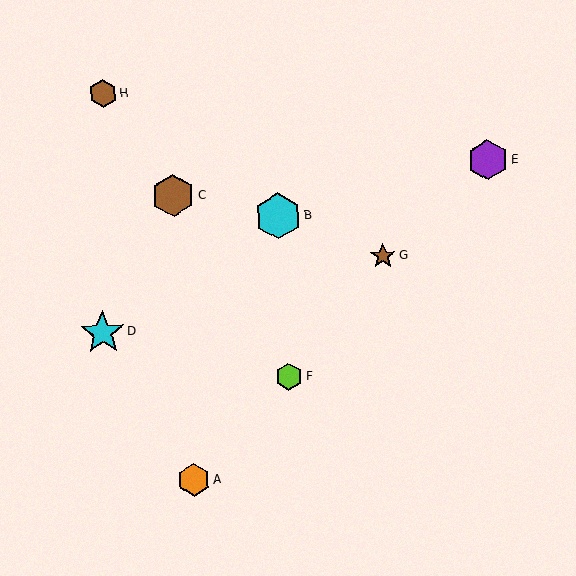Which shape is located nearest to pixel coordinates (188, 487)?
The orange hexagon (labeled A) at (194, 480) is nearest to that location.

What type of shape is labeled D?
Shape D is a cyan star.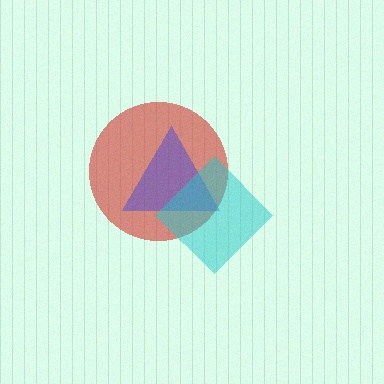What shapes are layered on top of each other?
The layered shapes are: a red circle, a blue triangle, a cyan diamond.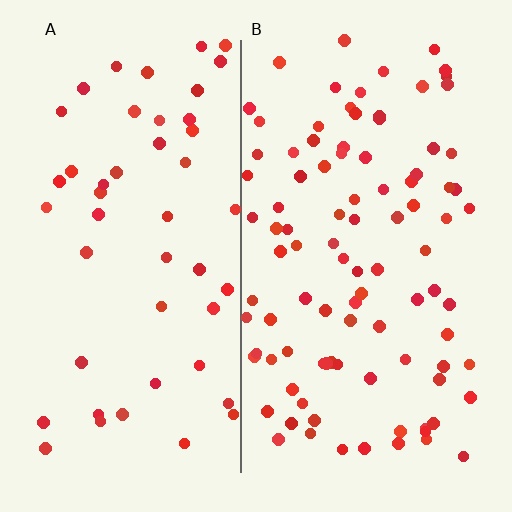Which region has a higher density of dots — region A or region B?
B (the right).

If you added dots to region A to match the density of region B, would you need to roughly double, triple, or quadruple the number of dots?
Approximately double.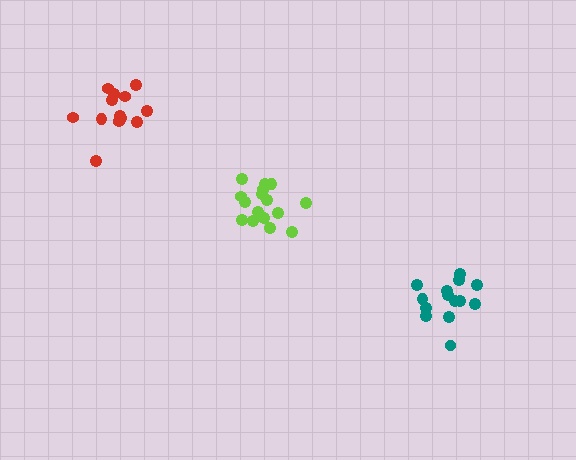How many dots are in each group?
Group 1: 13 dots, Group 2: 14 dots, Group 3: 16 dots (43 total).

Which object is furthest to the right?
The teal cluster is rightmost.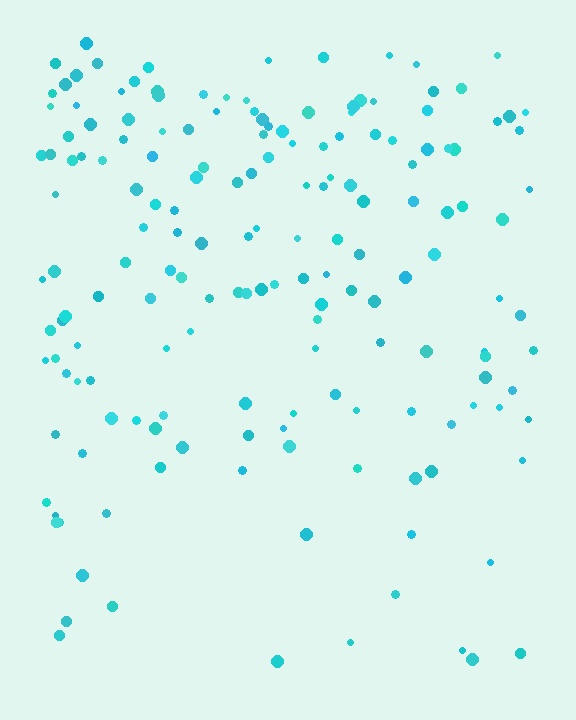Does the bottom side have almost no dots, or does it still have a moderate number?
Still a moderate number, just noticeably fewer than the top.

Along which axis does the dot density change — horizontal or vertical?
Vertical.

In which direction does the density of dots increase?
From bottom to top, with the top side densest.